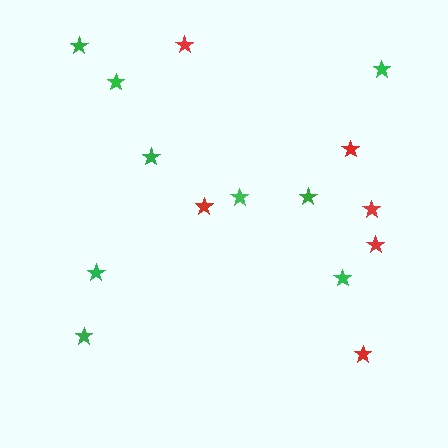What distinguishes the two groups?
There are 2 groups: one group of green stars (9) and one group of red stars (6).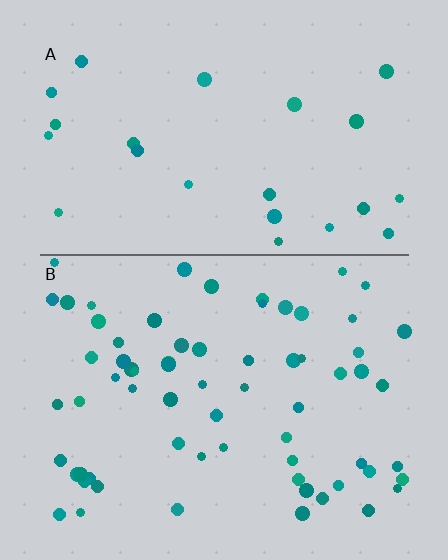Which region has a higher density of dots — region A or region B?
B (the bottom).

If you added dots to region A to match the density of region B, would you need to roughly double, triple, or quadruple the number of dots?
Approximately triple.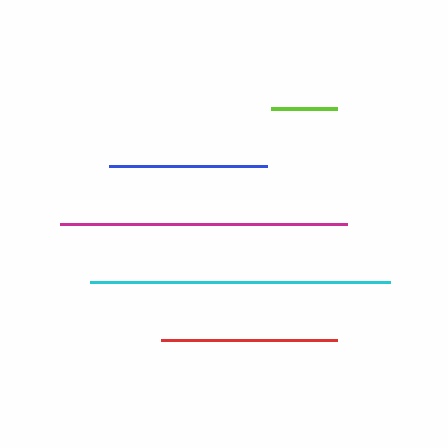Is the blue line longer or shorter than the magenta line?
The magenta line is longer than the blue line.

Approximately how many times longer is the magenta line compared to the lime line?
The magenta line is approximately 4.3 times the length of the lime line.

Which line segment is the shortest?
The lime line is the shortest at approximately 66 pixels.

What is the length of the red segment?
The red segment is approximately 176 pixels long.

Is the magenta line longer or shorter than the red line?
The magenta line is longer than the red line.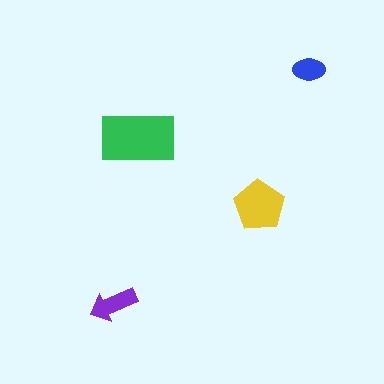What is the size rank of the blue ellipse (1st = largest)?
4th.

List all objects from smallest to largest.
The blue ellipse, the purple arrow, the yellow pentagon, the green rectangle.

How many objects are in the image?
There are 4 objects in the image.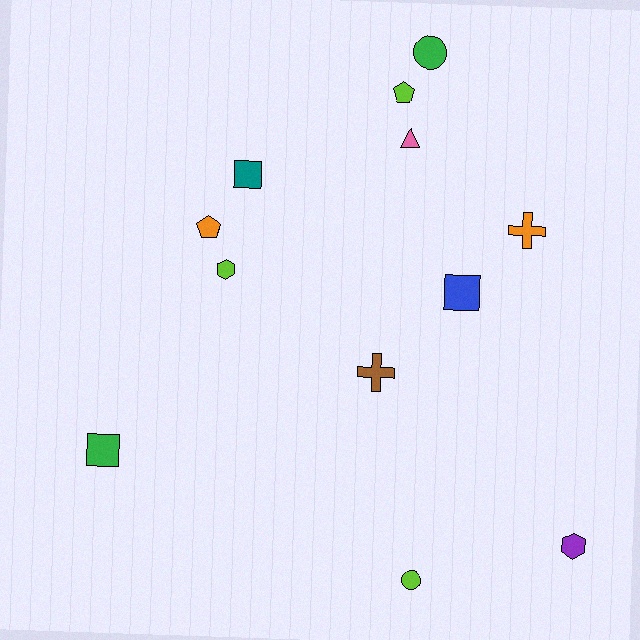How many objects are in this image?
There are 12 objects.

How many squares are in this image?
There are 3 squares.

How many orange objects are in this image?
There are 2 orange objects.